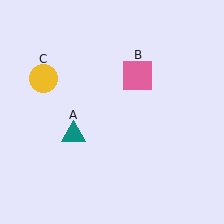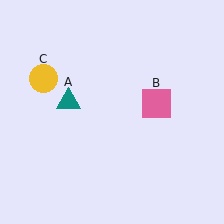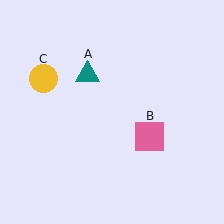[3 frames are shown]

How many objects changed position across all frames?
2 objects changed position: teal triangle (object A), pink square (object B).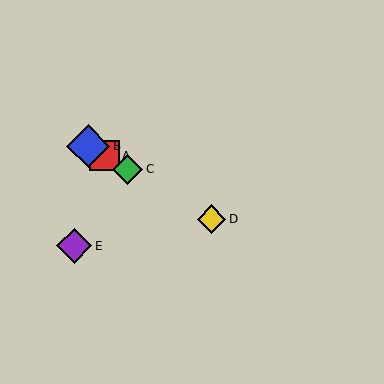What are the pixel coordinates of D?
Object D is at (212, 219).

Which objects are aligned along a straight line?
Objects A, B, C, D are aligned along a straight line.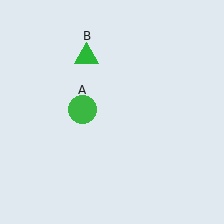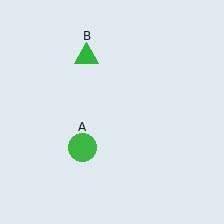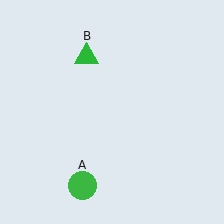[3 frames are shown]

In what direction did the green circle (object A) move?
The green circle (object A) moved down.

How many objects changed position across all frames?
1 object changed position: green circle (object A).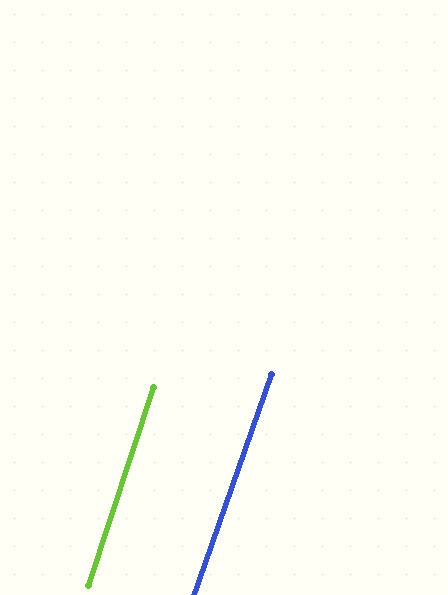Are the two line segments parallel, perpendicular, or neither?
Parallel — their directions differ by only 1.2°.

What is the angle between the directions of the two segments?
Approximately 1 degree.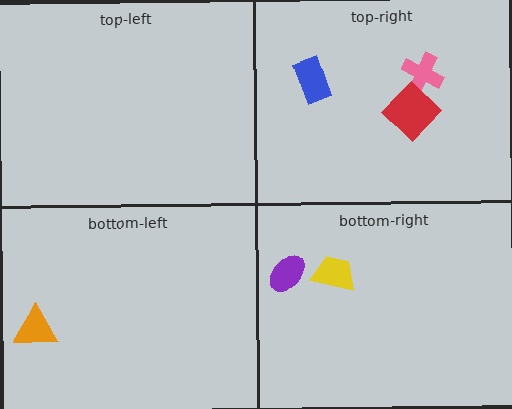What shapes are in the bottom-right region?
The purple ellipse, the yellow trapezoid.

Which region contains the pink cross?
The top-right region.